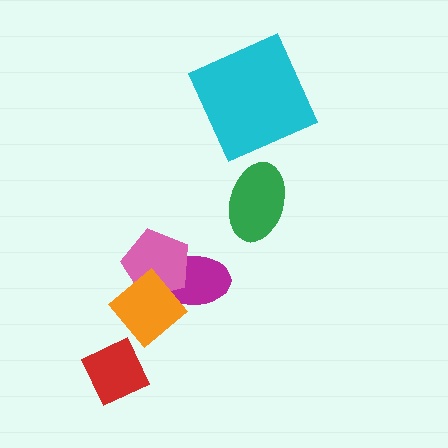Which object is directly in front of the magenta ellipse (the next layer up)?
The pink pentagon is directly in front of the magenta ellipse.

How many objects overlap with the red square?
0 objects overlap with the red square.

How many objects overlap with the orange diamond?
2 objects overlap with the orange diamond.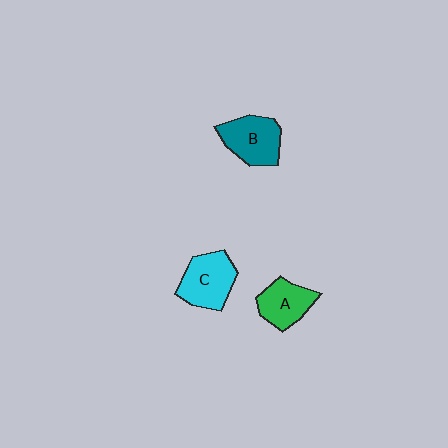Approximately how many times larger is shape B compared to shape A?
Approximately 1.2 times.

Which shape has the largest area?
Shape C (cyan).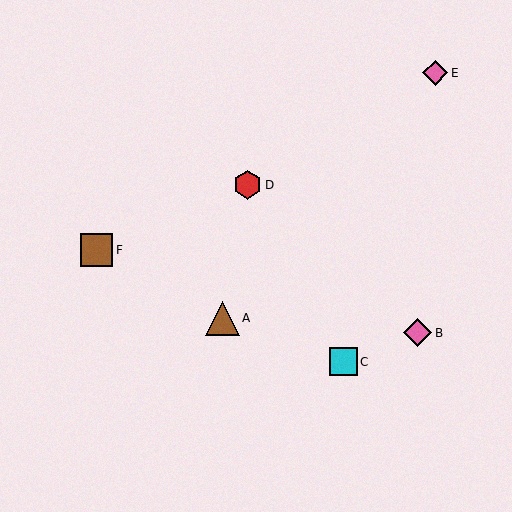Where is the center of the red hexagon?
The center of the red hexagon is at (247, 185).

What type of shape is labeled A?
Shape A is a brown triangle.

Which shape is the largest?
The brown triangle (labeled A) is the largest.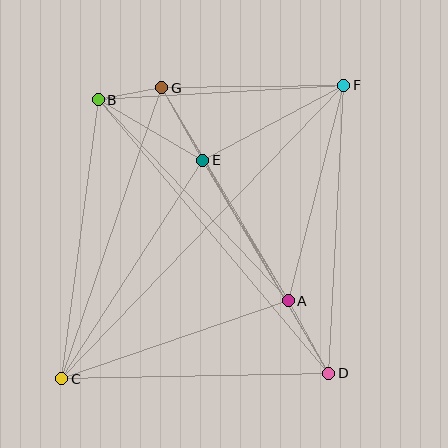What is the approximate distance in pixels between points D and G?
The distance between D and G is approximately 331 pixels.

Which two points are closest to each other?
Points B and G are closest to each other.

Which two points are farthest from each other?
Points C and F are farthest from each other.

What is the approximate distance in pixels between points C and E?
The distance between C and E is approximately 260 pixels.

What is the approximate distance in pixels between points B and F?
The distance between B and F is approximately 246 pixels.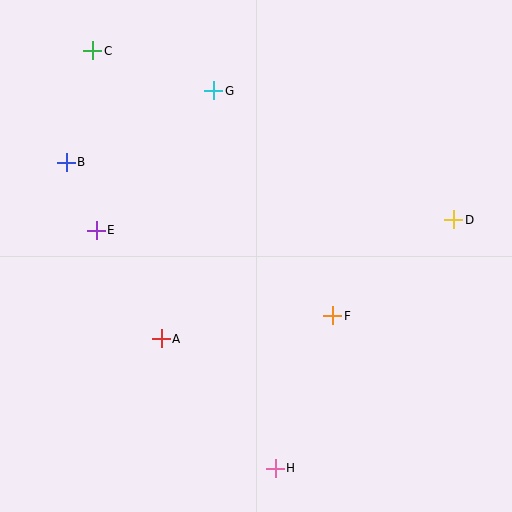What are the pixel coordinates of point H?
Point H is at (275, 468).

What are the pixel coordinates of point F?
Point F is at (333, 316).